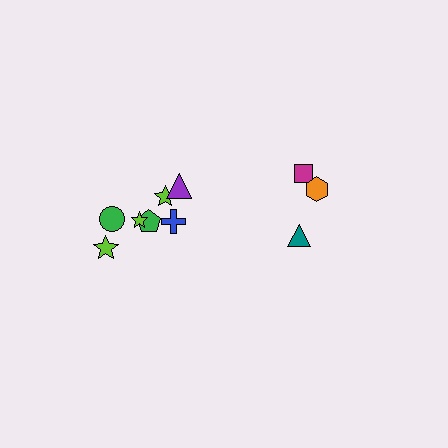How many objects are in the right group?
There are 3 objects.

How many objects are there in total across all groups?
There are 10 objects.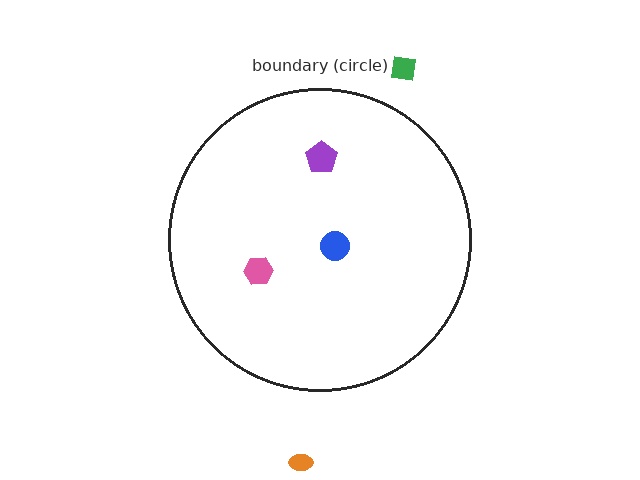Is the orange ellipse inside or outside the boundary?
Outside.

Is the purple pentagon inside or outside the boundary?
Inside.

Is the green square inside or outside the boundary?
Outside.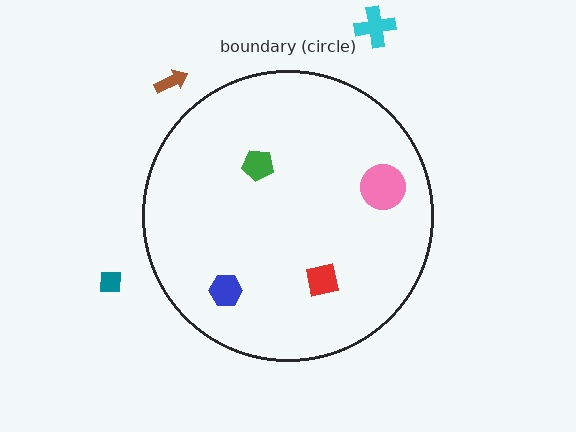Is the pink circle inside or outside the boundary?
Inside.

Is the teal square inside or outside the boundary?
Outside.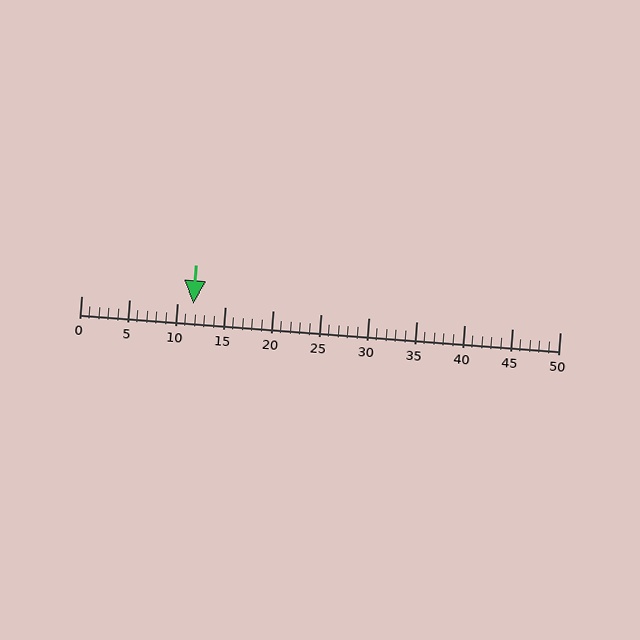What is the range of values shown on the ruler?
The ruler shows values from 0 to 50.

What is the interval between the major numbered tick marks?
The major tick marks are spaced 5 units apart.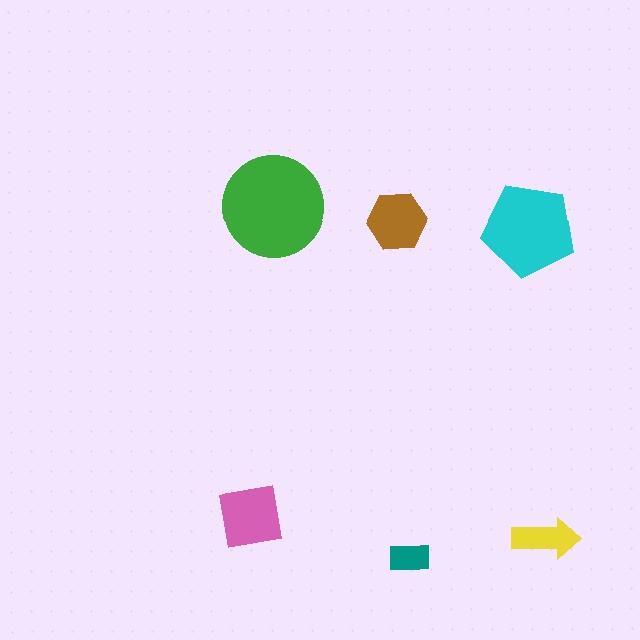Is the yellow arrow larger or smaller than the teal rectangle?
Larger.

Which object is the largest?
The green circle.